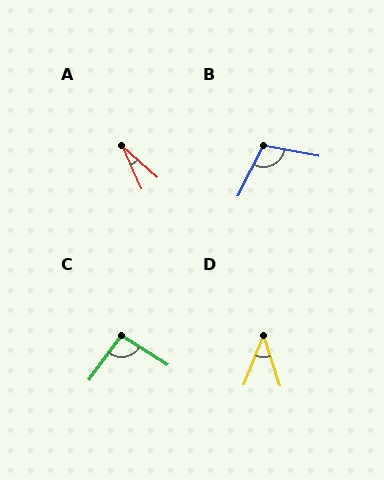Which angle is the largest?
B, at approximately 106 degrees.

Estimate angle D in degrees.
Approximately 39 degrees.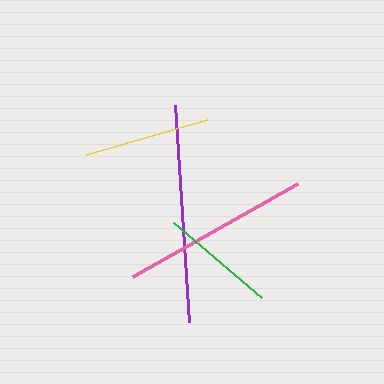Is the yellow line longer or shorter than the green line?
The yellow line is longer than the green line.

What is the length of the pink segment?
The pink segment is approximately 190 pixels long.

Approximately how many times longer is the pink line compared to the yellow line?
The pink line is approximately 1.5 times the length of the yellow line.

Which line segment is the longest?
The purple line is the longest at approximately 217 pixels.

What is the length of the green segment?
The green segment is approximately 117 pixels long.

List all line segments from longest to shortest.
From longest to shortest: purple, pink, yellow, green.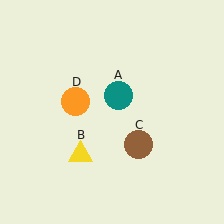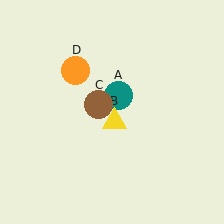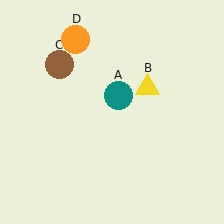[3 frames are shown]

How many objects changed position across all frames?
3 objects changed position: yellow triangle (object B), brown circle (object C), orange circle (object D).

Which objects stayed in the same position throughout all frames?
Teal circle (object A) remained stationary.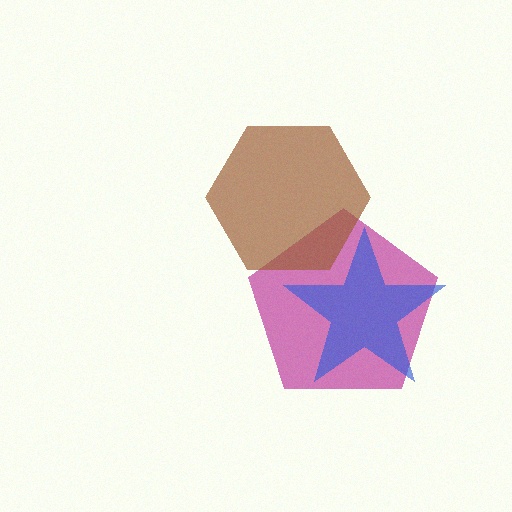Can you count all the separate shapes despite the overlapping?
Yes, there are 3 separate shapes.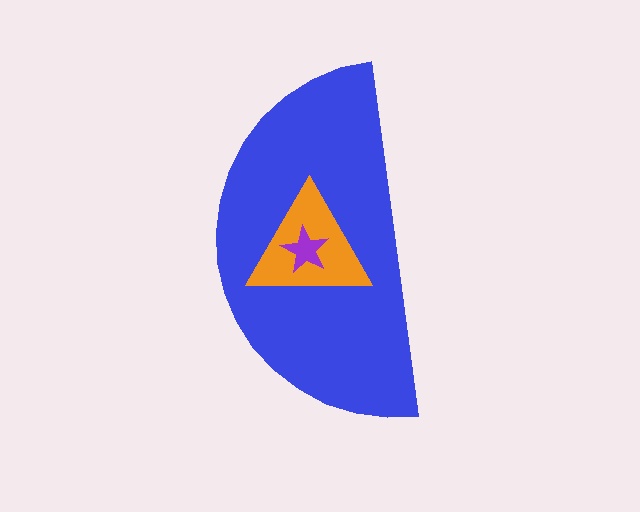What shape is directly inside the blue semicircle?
The orange triangle.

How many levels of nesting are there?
3.